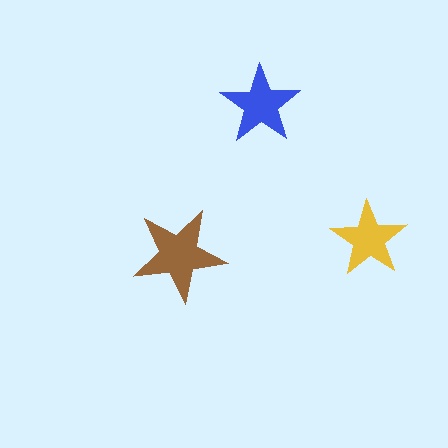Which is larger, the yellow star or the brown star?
The brown one.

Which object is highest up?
The blue star is topmost.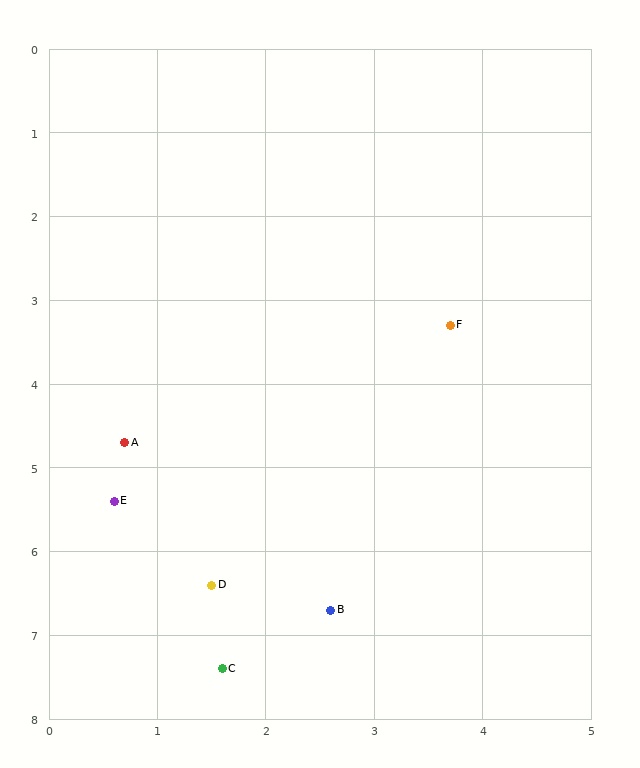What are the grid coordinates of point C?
Point C is at approximately (1.6, 7.4).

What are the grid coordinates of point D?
Point D is at approximately (1.5, 6.4).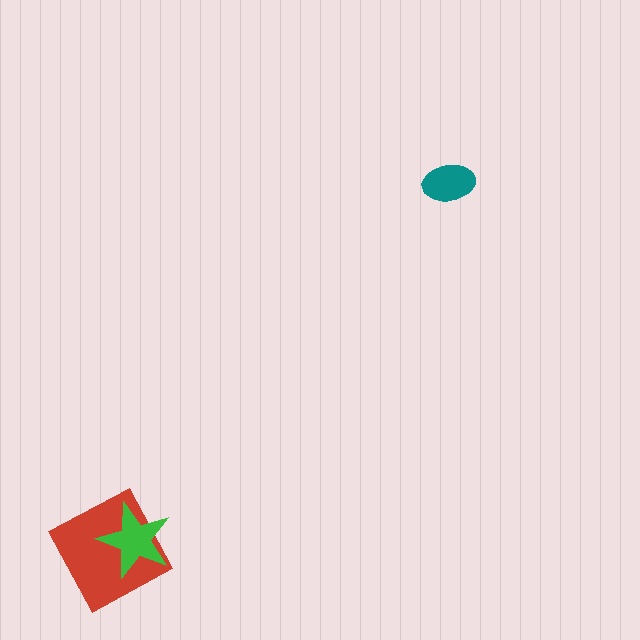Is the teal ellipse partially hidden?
No, no other shape covers it.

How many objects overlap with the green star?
1 object overlaps with the green star.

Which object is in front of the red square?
The green star is in front of the red square.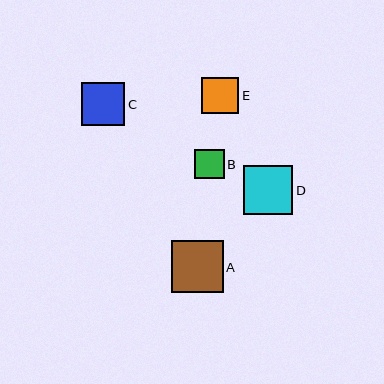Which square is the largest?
Square A is the largest with a size of approximately 52 pixels.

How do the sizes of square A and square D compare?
Square A and square D are approximately the same size.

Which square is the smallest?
Square B is the smallest with a size of approximately 29 pixels.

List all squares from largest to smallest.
From largest to smallest: A, D, C, E, B.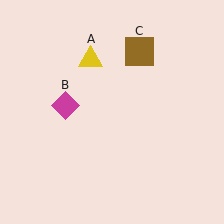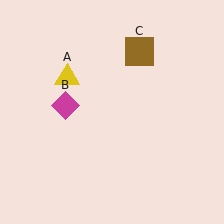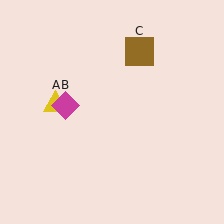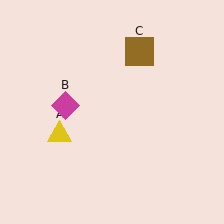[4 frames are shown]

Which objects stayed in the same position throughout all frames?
Magenta diamond (object B) and brown square (object C) remained stationary.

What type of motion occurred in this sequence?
The yellow triangle (object A) rotated counterclockwise around the center of the scene.